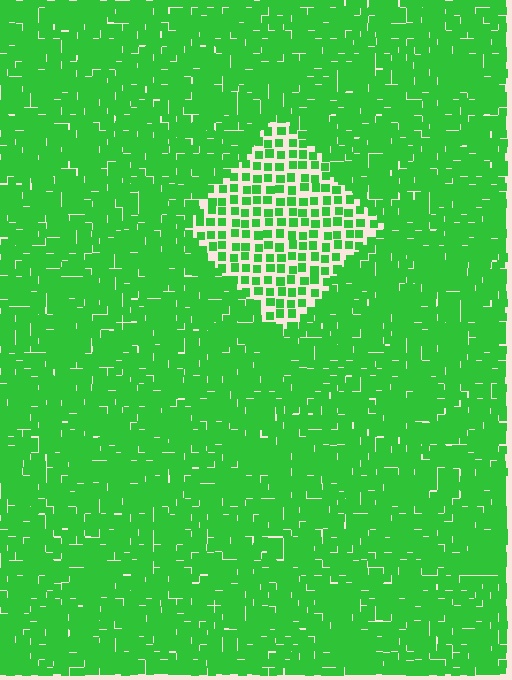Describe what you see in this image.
The image contains small green elements arranged at two different densities. A diamond-shaped region is visible where the elements are less densely packed than the surrounding area.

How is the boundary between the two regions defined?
The boundary is defined by a change in element density (approximately 2.2x ratio). All elements are the same color, size, and shape.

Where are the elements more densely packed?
The elements are more densely packed outside the diamond boundary.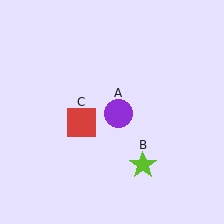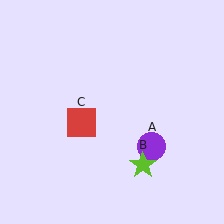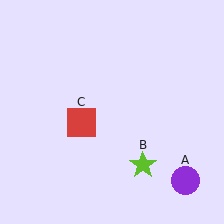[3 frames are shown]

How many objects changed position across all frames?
1 object changed position: purple circle (object A).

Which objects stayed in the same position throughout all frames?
Lime star (object B) and red square (object C) remained stationary.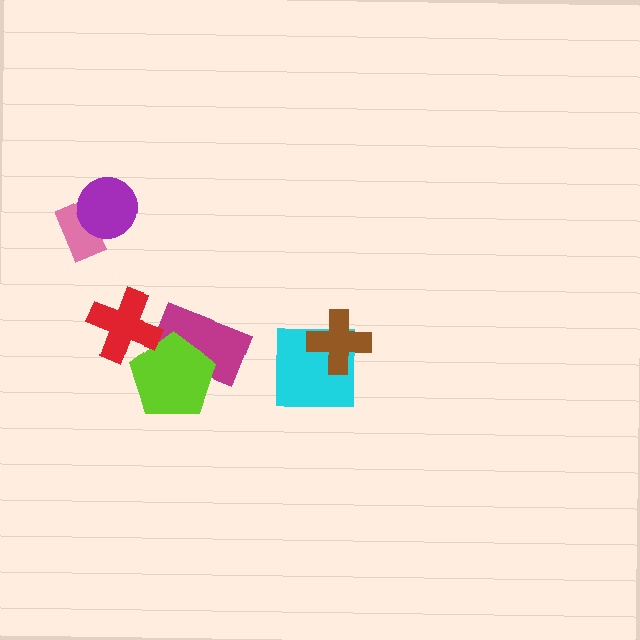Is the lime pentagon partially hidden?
Yes, it is partially covered by another shape.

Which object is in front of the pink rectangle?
The purple circle is in front of the pink rectangle.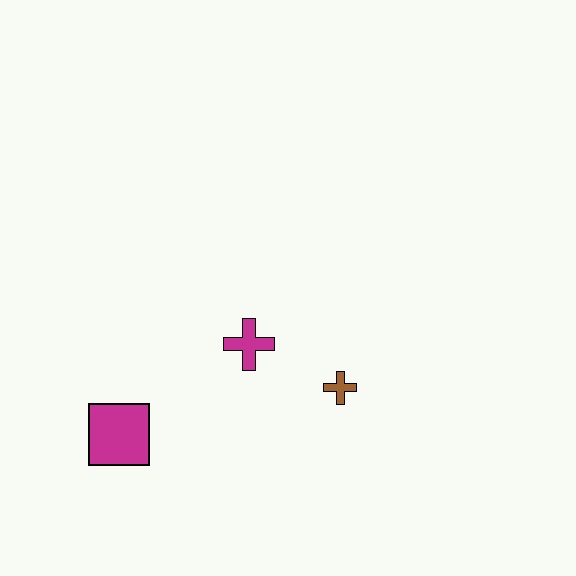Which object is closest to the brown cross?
The magenta cross is closest to the brown cross.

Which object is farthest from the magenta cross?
The magenta square is farthest from the magenta cross.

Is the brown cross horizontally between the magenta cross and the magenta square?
No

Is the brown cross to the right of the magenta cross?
Yes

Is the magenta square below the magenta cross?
Yes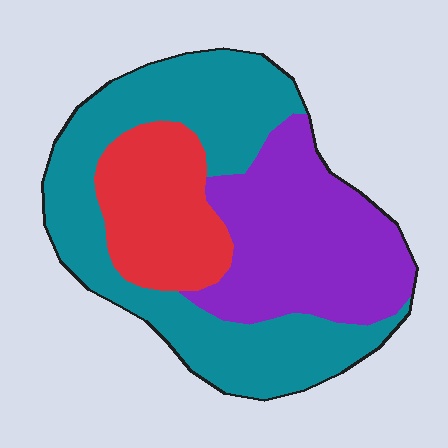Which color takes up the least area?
Red, at roughly 20%.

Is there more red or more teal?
Teal.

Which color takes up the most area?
Teal, at roughly 45%.